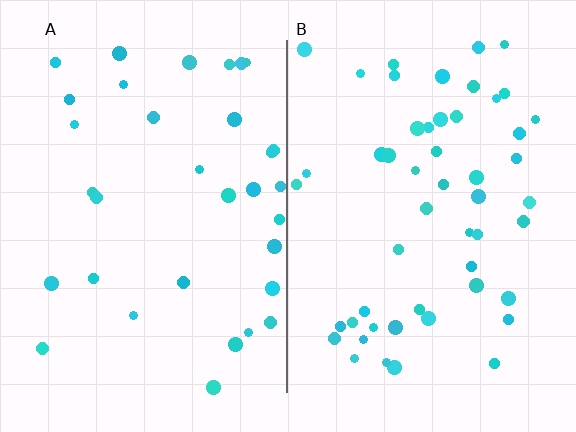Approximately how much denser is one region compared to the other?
Approximately 1.6× — region B over region A.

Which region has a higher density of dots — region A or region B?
B (the right).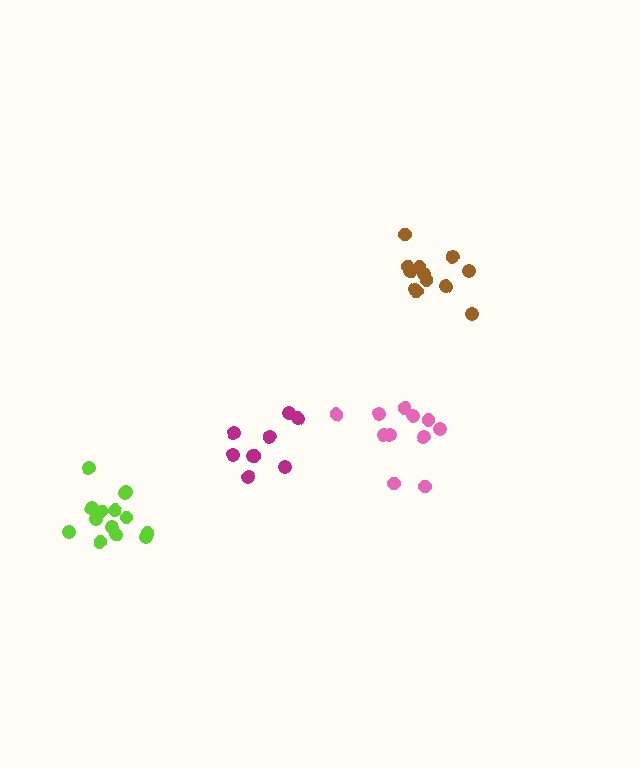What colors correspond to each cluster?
The clusters are colored: brown, pink, magenta, lime.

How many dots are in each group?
Group 1: 12 dots, Group 2: 11 dots, Group 3: 9 dots, Group 4: 14 dots (46 total).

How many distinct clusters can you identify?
There are 4 distinct clusters.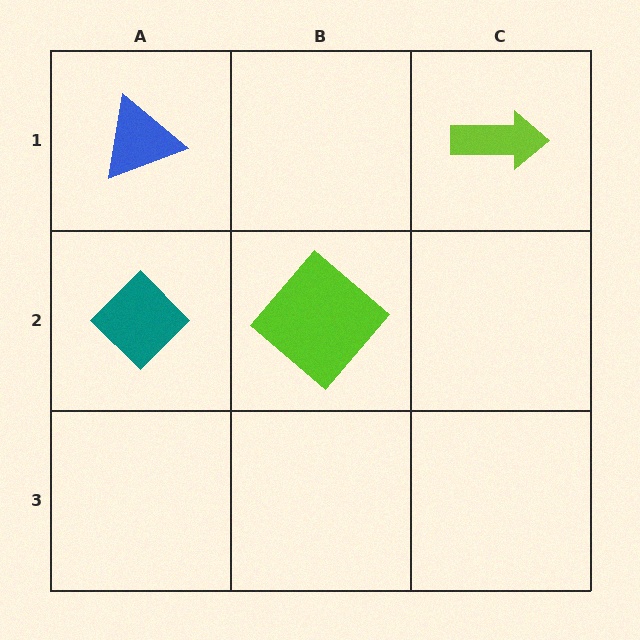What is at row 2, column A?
A teal diamond.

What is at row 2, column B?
A lime diamond.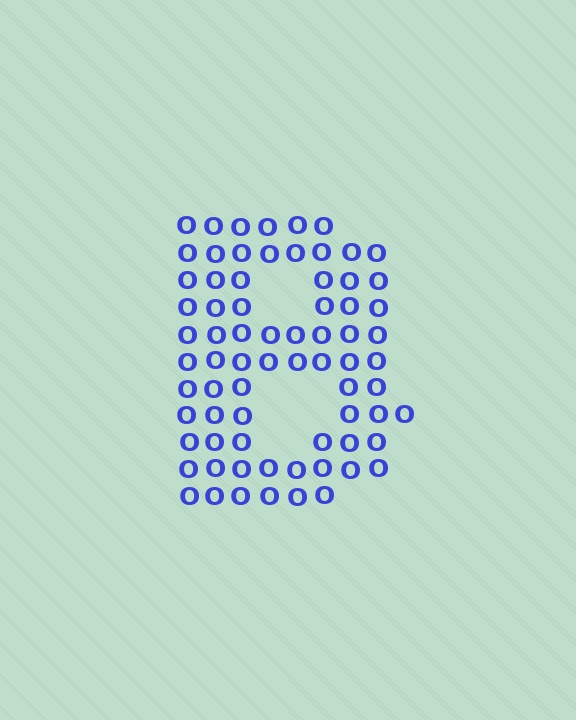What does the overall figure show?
The overall figure shows the letter B.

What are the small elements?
The small elements are letter O's.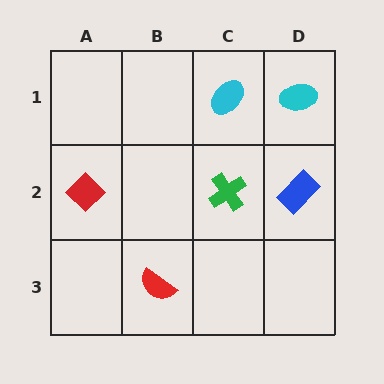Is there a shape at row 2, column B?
No, that cell is empty.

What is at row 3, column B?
A red semicircle.